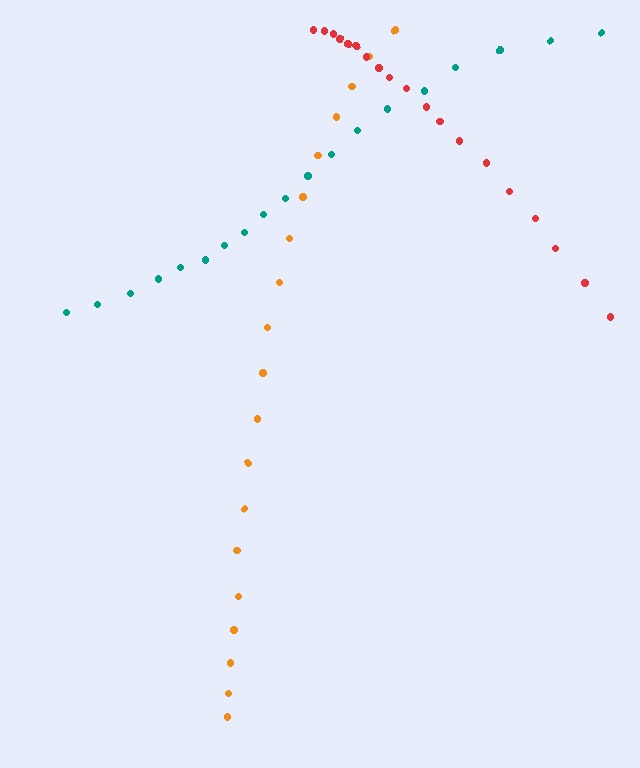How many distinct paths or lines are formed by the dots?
There are 3 distinct paths.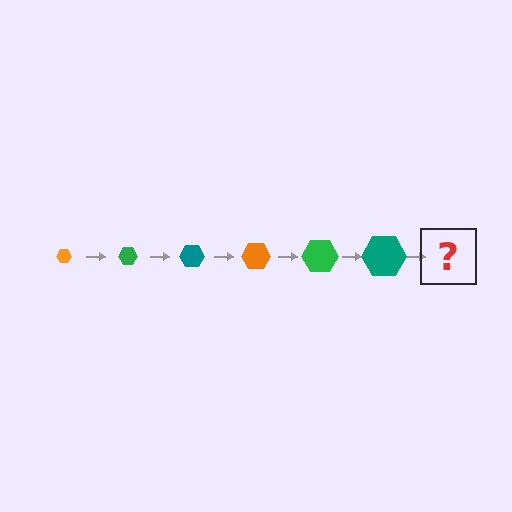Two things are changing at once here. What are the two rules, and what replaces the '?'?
The two rules are that the hexagon grows larger each step and the color cycles through orange, green, and teal. The '?' should be an orange hexagon, larger than the previous one.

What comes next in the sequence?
The next element should be an orange hexagon, larger than the previous one.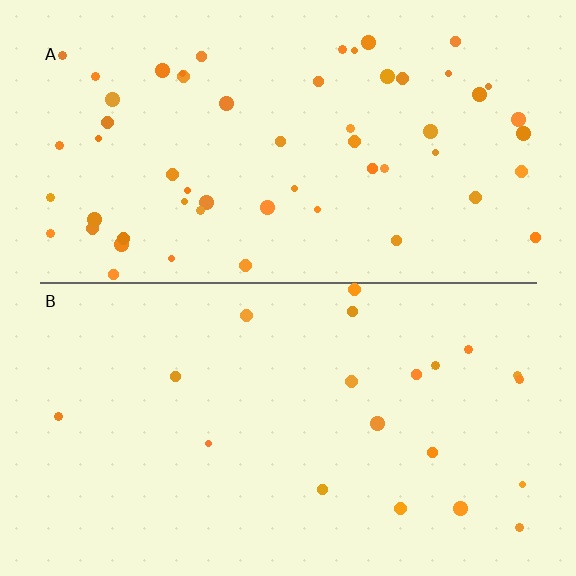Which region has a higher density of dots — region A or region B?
A (the top).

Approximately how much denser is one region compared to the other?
Approximately 2.8× — region A over region B.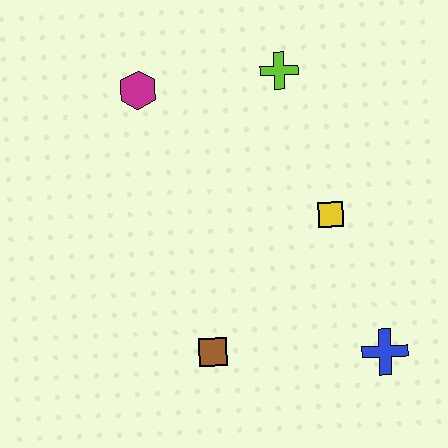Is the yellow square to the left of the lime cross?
No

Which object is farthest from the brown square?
The lime cross is farthest from the brown square.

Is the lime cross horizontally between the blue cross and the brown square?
Yes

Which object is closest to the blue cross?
The yellow square is closest to the blue cross.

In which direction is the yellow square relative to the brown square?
The yellow square is above the brown square.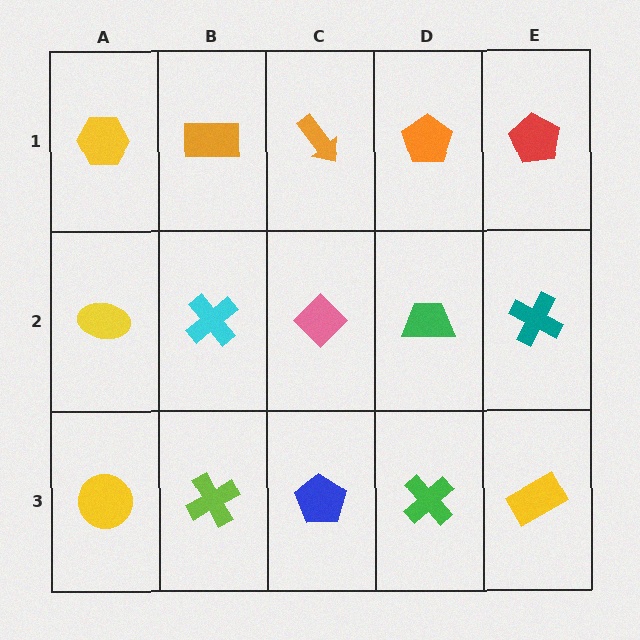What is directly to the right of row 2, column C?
A green trapezoid.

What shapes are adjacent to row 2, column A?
A yellow hexagon (row 1, column A), a yellow circle (row 3, column A), a cyan cross (row 2, column B).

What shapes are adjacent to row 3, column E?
A teal cross (row 2, column E), a green cross (row 3, column D).